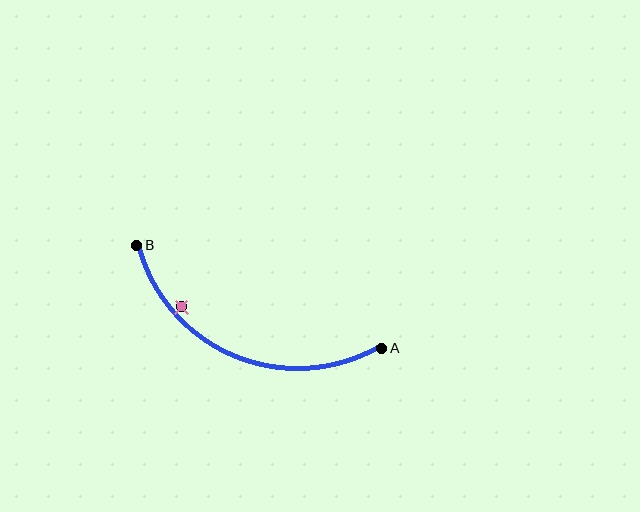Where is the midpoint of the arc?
The arc midpoint is the point on the curve farthest from the straight line joining A and B. It sits below that line.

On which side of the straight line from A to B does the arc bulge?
The arc bulges below the straight line connecting A and B.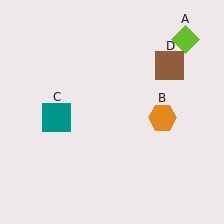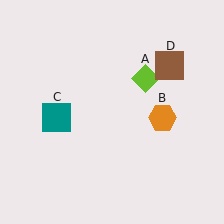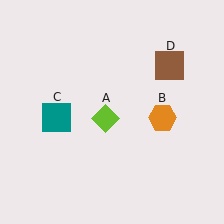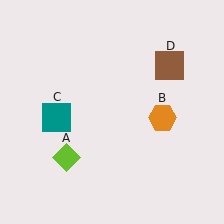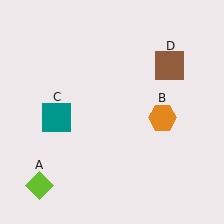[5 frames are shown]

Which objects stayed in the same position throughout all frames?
Orange hexagon (object B) and teal square (object C) and brown square (object D) remained stationary.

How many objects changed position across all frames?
1 object changed position: lime diamond (object A).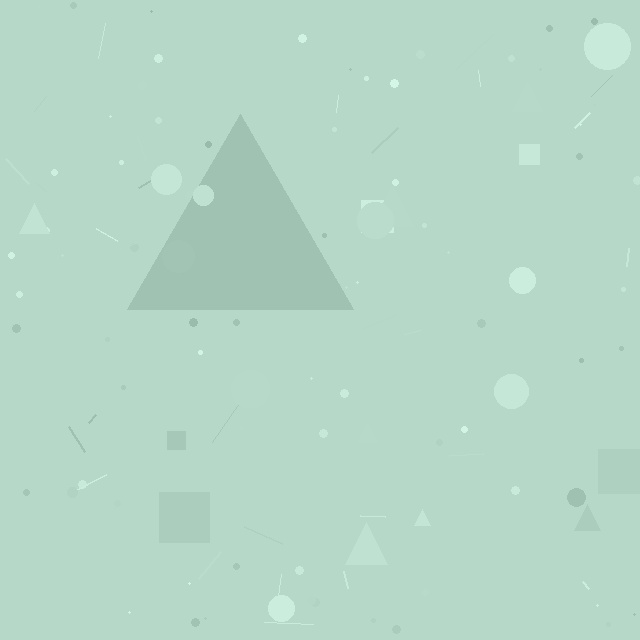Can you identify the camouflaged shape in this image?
The camouflaged shape is a triangle.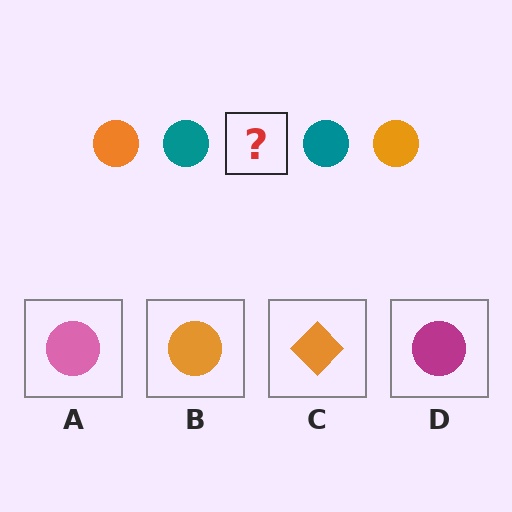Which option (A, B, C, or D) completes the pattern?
B.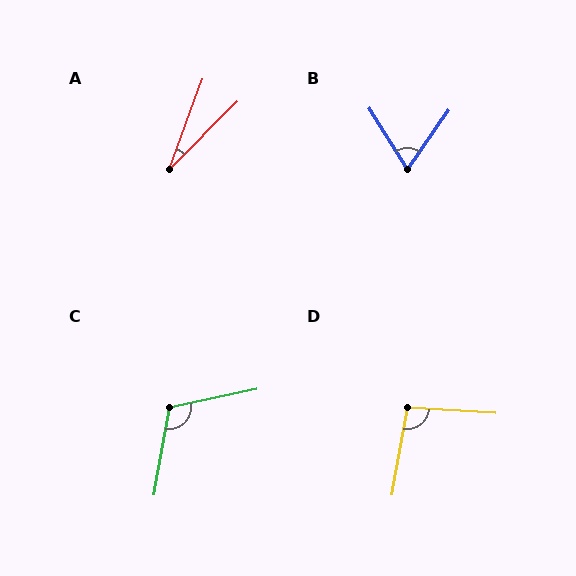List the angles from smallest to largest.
A (24°), B (67°), D (96°), C (112°).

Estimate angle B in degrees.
Approximately 67 degrees.